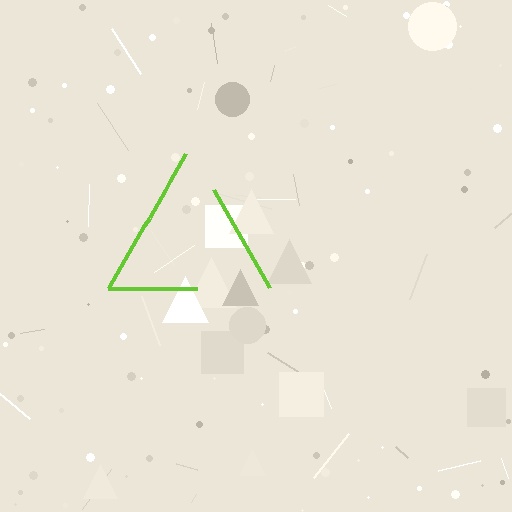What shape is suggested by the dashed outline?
The dashed outline suggests a triangle.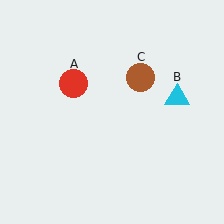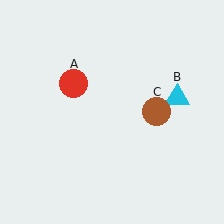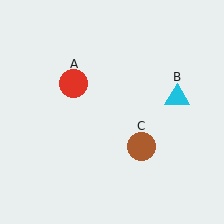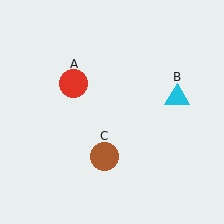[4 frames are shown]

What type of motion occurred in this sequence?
The brown circle (object C) rotated clockwise around the center of the scene.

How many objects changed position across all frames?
1 object changed position: brown circle (object C).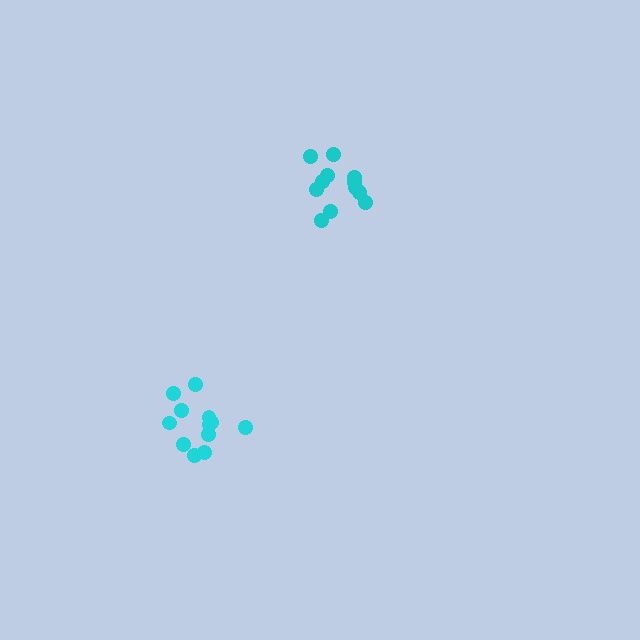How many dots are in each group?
Group 1: 12 dots, Group 2: 12 dots (24 total).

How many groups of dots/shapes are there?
There are 2 groups.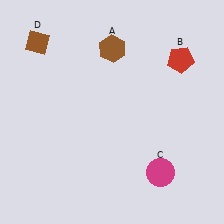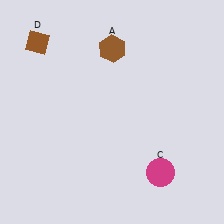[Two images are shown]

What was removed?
The red pentagon (B) was removed in Image 2.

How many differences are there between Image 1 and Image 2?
There is 1 difference between the two images.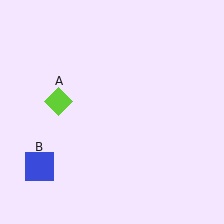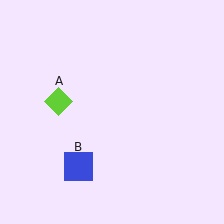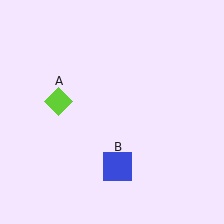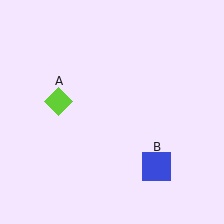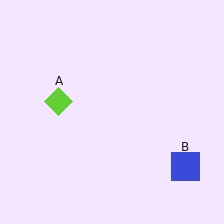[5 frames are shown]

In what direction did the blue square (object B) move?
The blue square (object B) moved right.